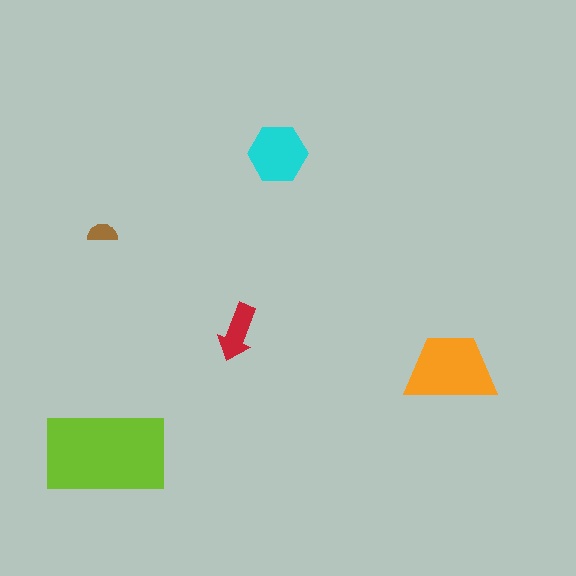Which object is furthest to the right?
The orange trapezoid is rightmost.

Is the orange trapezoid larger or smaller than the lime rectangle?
Smaller.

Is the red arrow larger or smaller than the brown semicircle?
Larger.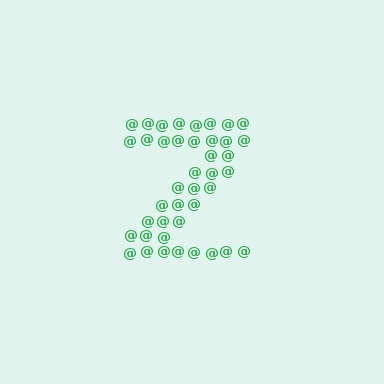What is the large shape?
The large shape is the letter Z.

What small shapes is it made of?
It is made of small at signs.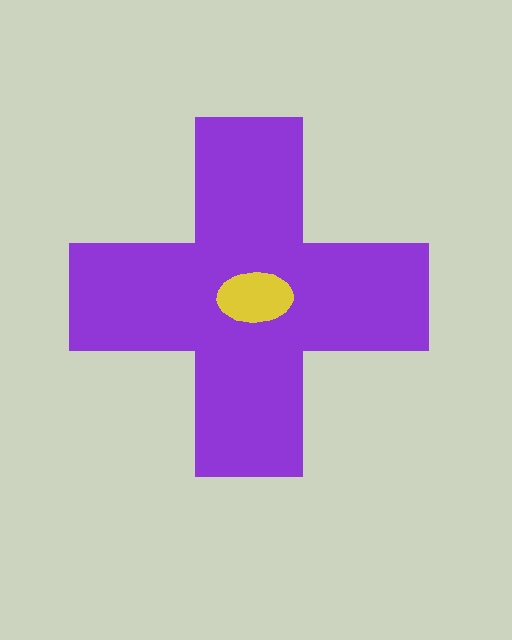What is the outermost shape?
The purple cross.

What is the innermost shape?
The yellow ellipse.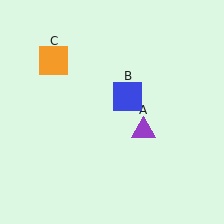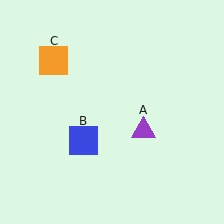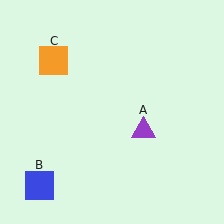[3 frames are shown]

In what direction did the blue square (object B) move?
The blue square (object B) moved down and to the left.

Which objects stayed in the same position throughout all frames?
Purple triangle (object A) and orange square (object C) remained stationary.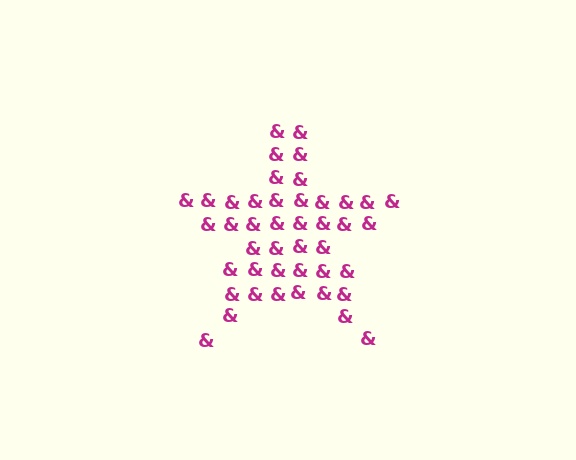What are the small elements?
The small elements are ampersands.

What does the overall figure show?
The overall figure shows a star.